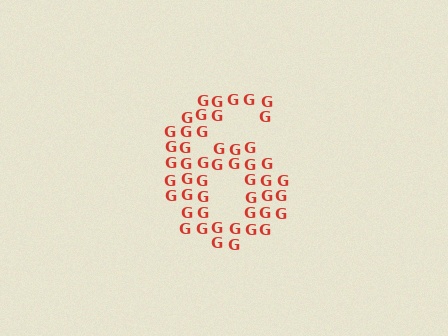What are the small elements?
The small elements are letter G's.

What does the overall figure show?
The overall figure shows the digit 6.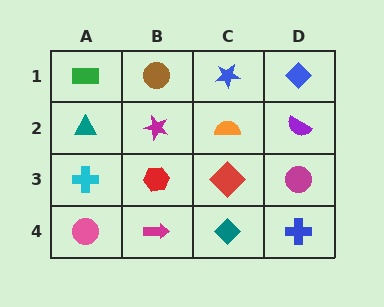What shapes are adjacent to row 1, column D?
A purple semicircle (row 2, column D), a blue star (row 1, column C).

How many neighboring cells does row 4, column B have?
3.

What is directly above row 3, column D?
A purple semicircle.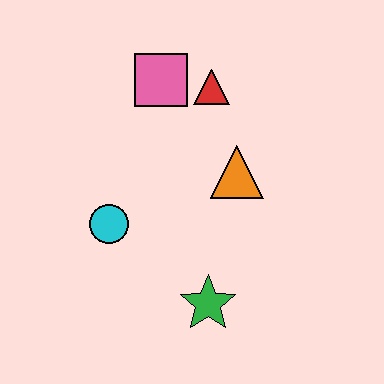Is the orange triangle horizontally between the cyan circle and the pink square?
No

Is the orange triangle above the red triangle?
No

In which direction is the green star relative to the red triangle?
The green star is below the red triangle.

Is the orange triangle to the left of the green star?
No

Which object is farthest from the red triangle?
The green star is farthest from the red triangle.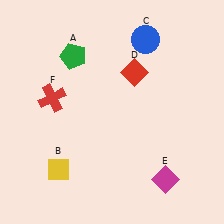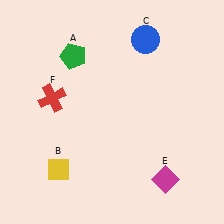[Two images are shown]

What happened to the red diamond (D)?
The red diamond (D) was removed in Image 2. It was in the top-right area of Image 1.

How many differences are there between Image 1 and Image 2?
There is 1 difference between the two images.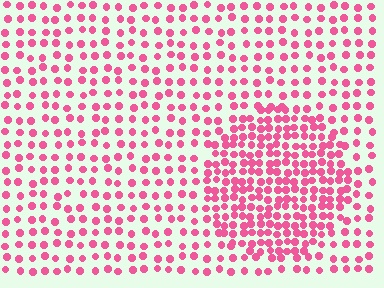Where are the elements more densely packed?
The elements are more densely packed inside the circle boundary.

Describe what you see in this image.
The image contains small pink elements arranged at two different densities. A circle-shaped region is visible where the elements are more densely packed than the surrounding area.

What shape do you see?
I see a circle.